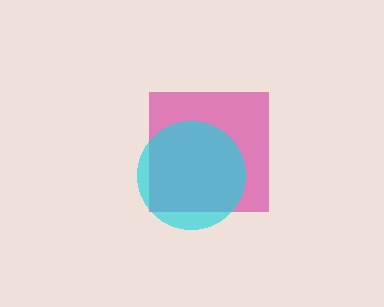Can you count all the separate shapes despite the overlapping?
Yes, there are 2 separate shapes.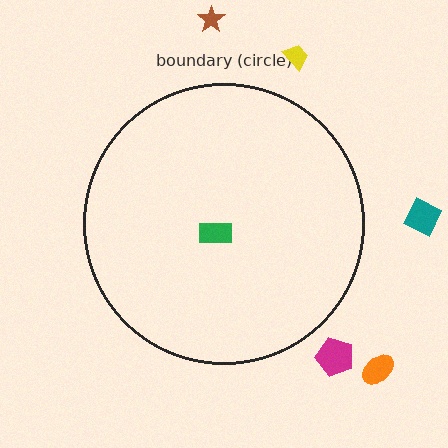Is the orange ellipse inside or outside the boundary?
Outside.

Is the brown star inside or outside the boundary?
Outside.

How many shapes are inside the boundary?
1 inside, 5 outside.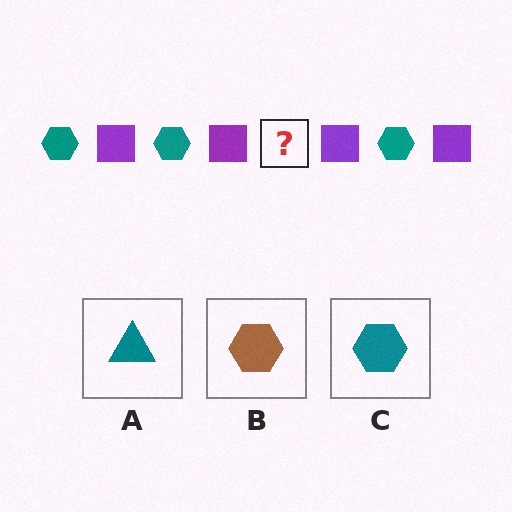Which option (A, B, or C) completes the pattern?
C.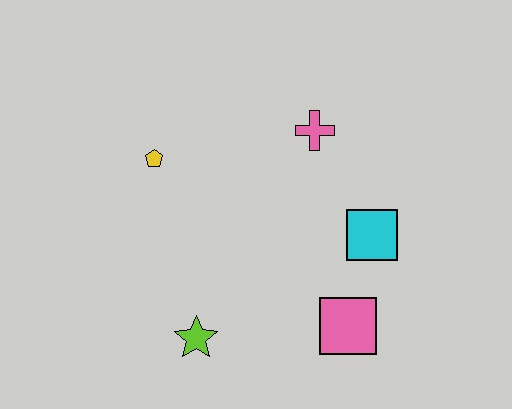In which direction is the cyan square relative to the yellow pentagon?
The cyan square is to the right of the yellow pentagon.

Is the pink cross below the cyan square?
No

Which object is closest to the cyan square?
The pink square is closest to the cyan square.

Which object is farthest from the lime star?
The pink cross is farthest from the lime star.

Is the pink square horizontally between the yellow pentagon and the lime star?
No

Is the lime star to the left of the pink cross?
Yes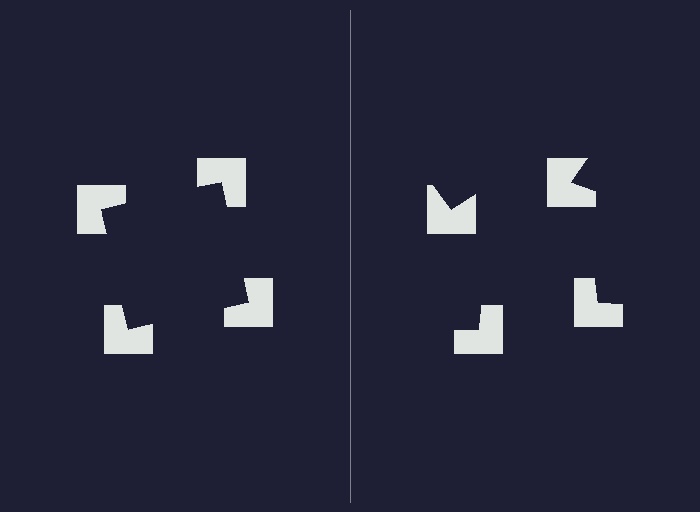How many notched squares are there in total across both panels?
8 — 4 on each side.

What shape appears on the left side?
An illusory square.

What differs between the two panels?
The notched squares are positioned identically on both sides; only the wedge orientations differ. On the left they align to a square; on the right they are misaligned.